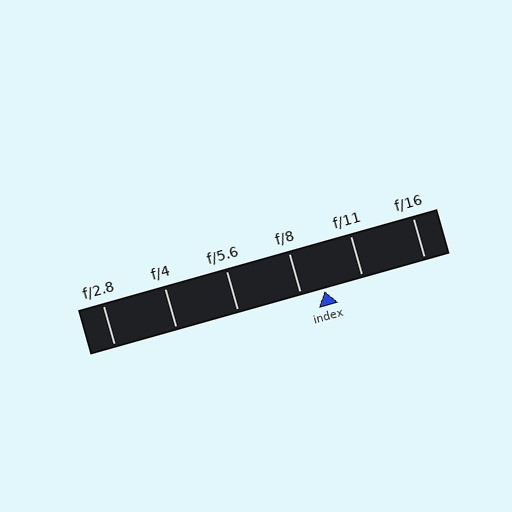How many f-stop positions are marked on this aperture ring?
There are 6 f-stop positions marked.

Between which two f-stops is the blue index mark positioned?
The index mark is between f/8 and f/11.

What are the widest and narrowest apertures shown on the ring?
The widest aperture shown is f/2.8 and the narrowest is f/16.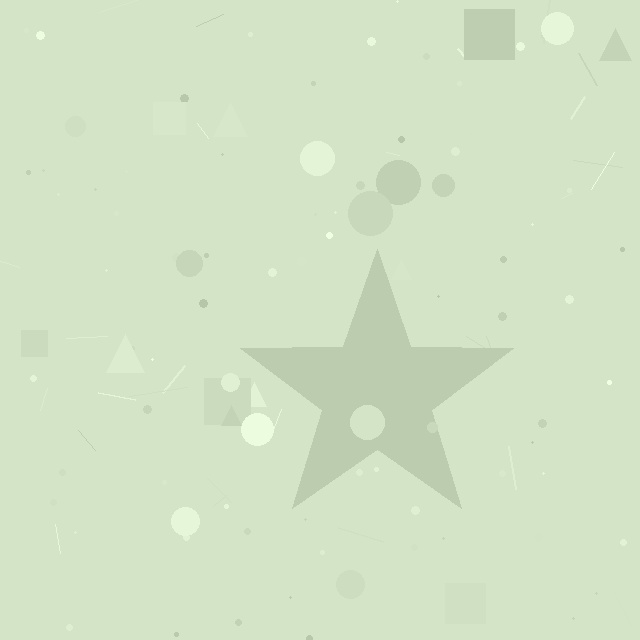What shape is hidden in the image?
A star is hidden in the image.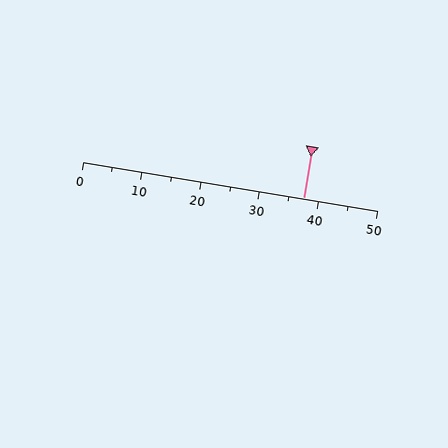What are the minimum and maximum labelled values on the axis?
The axis runs from 0 to 50.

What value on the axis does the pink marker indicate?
The marker indicates approximately 37.5.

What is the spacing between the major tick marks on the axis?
The major ticks are spaced 10 apart.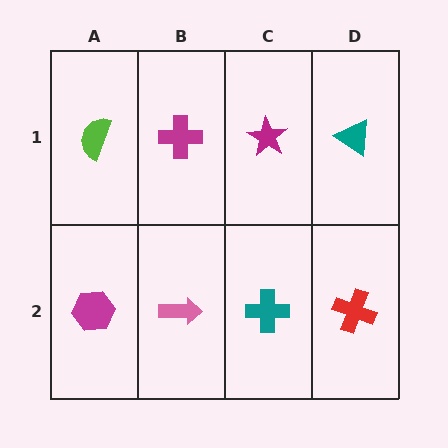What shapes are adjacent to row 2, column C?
A magenta star (row 1, column C), a pink arrow (row 2, column B), a red cross (row 2, column D).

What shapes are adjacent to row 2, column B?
A magenta cross (row 1, column B), a magenta hexagon (row 2, column A), a teal cross (row 2, column C).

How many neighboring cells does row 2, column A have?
2.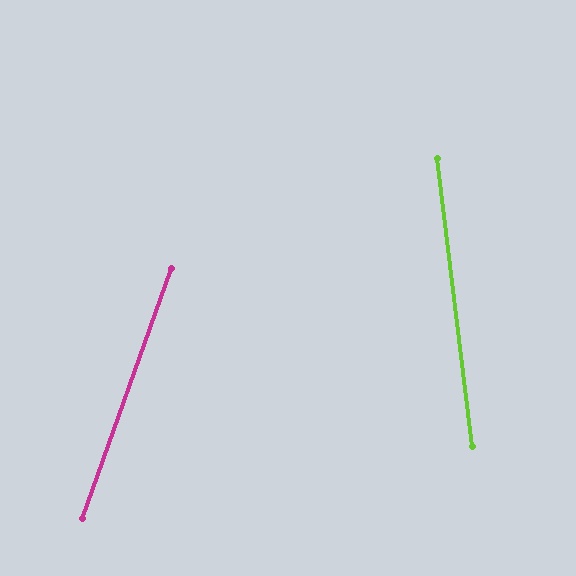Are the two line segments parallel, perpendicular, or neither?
Neither parallel nor perpendicular — they differ by about 27°.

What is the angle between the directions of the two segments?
Approximately 27 degrees.